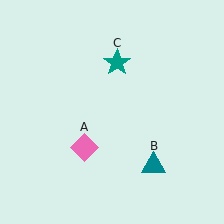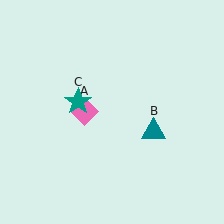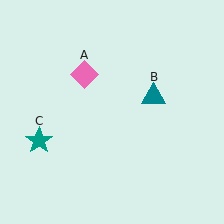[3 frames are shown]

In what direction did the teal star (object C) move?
The teal star (object C) moved down and to the left.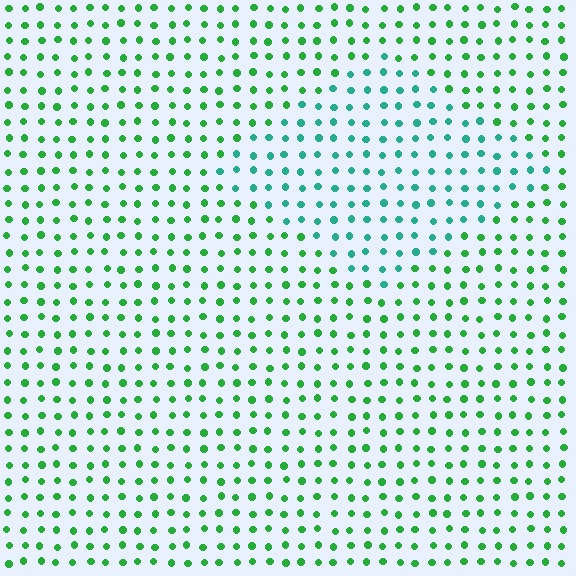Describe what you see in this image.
The image is filled with small green elements in a uniform arrangement. A diamond-shaped region is visible where the elements are tinted to a slightly different hue, forming a subtle color boundary.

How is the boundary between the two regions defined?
The boundary is defined purely by a slight shift in hue (about 38 degrees). Spacing, size, and orientation are identical on both sides.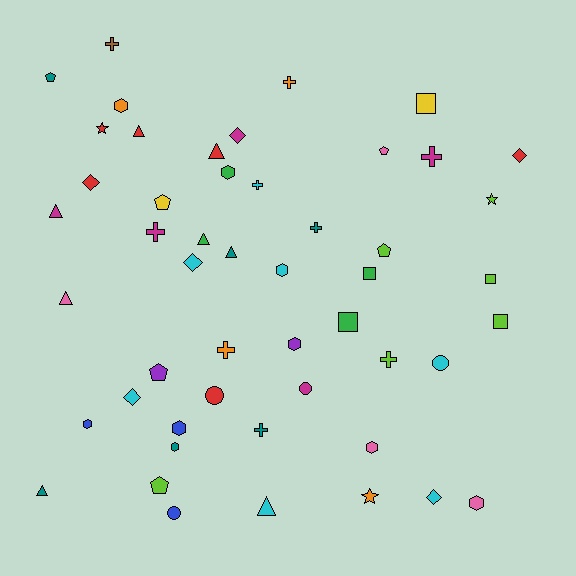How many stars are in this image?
There are 3 stars.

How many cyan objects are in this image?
There are 7 cyan objects.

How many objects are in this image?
There are 50 objects.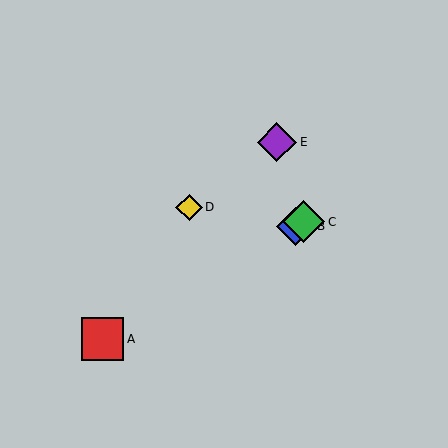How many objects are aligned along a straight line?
3 objects (A, B, C) are aligned along a straight line.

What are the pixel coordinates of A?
Object A is at (103, 339).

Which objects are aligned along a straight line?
Objects A, B, C are aligned along a straight line.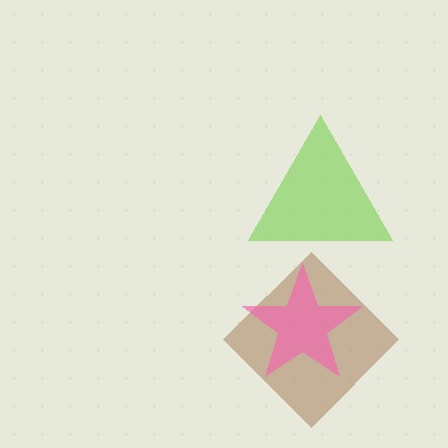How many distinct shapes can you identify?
There are 3 distinct shapes: a brown diamond, a pink star, a lime triangle.